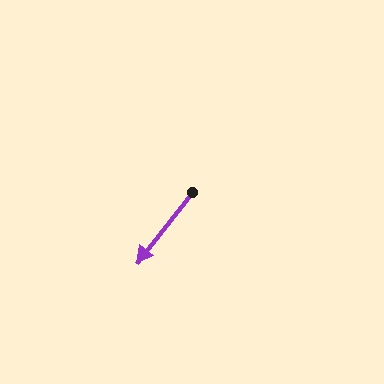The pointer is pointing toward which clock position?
Roughly 7 o'clock.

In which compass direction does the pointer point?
Southwest.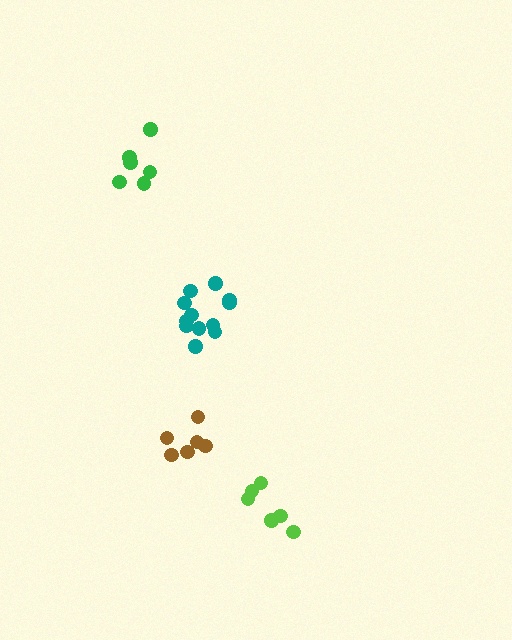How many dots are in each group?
Group 1: 6 dots, Group 2: 6 dots, Group 3: 12 dots, Group 4: 6 dots (30 total).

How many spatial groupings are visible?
There are 4 spatial groupings.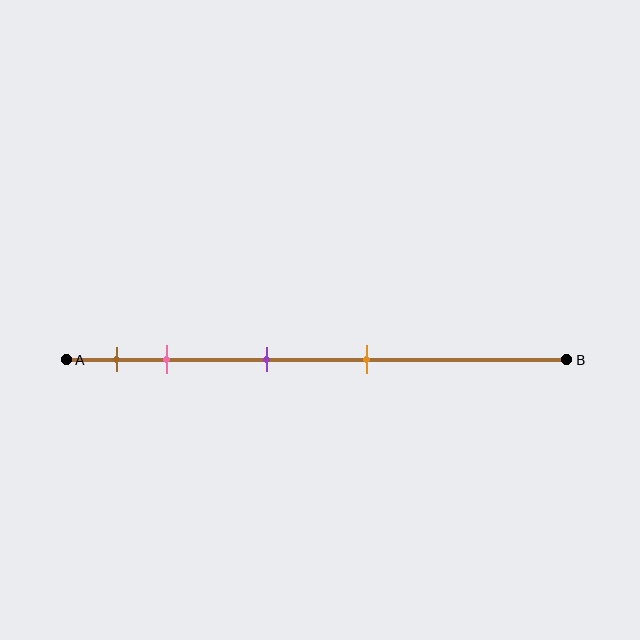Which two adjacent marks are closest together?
The brown and pink marks are the closest adjacent pair.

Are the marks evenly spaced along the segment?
No, the marks are not evenly spaced.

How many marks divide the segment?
There are 4 marks dividing the segment.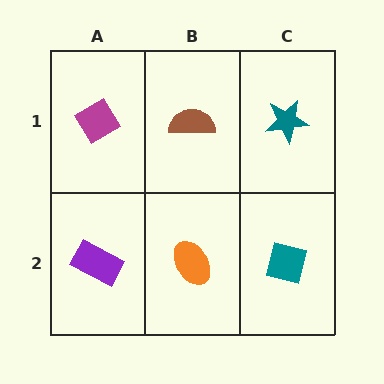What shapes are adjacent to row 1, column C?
A teal square (row 2, column C), a brown semicircle (row 1, column B).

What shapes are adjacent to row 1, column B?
An orange ellipse (row 2, column B), a magenta diamond (row 1, column A), a teal star (row 1, column C).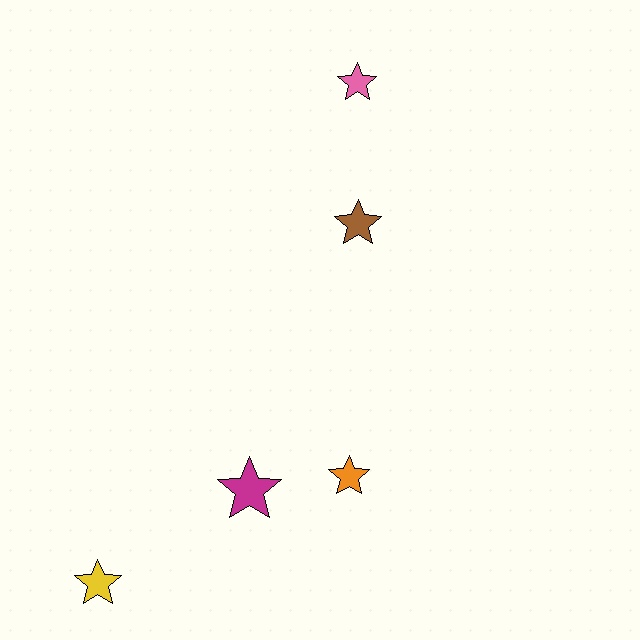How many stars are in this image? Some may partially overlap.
There are 5 stars.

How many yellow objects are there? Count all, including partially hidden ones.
There is 1 yellow object.